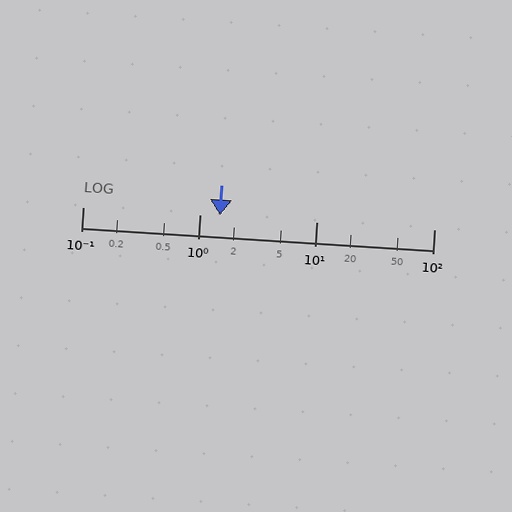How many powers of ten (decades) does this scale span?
The scale spans 3 decades, from 0.1 to 100.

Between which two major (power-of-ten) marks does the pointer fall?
The pointer is between 1 and 10.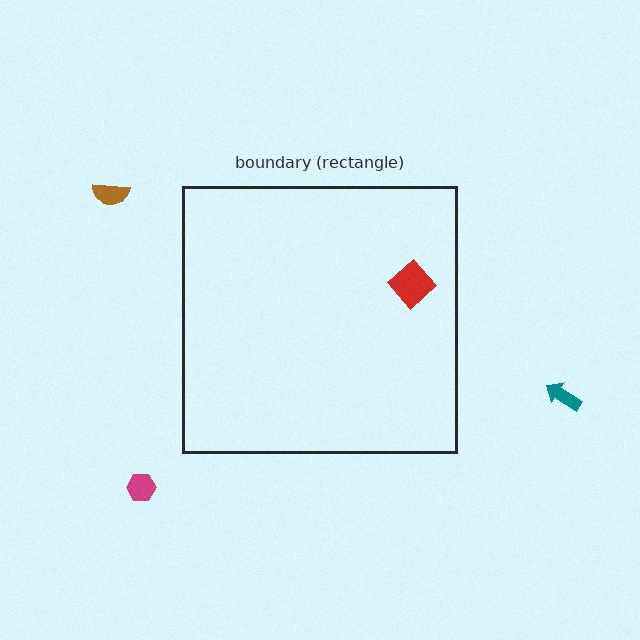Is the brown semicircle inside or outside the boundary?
Outside.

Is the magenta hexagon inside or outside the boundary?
Outside.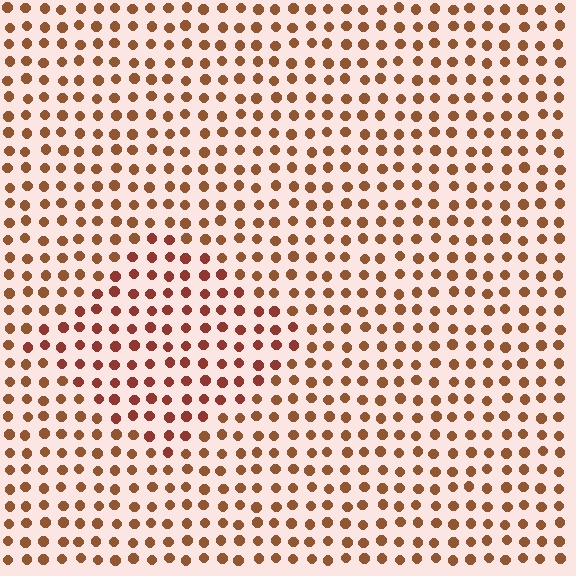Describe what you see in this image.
The image is filled with small brown elements in a uniform arrangement. A diamond-shaped region is visible where the elements are tinted to a slightly different hue, forming a subtle color boundary.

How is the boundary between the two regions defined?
The boundary is defined purely by a slight shift in hue (about 20 degrees). Spacing, size, and orientation are identical on both sides.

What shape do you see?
I see a diamond.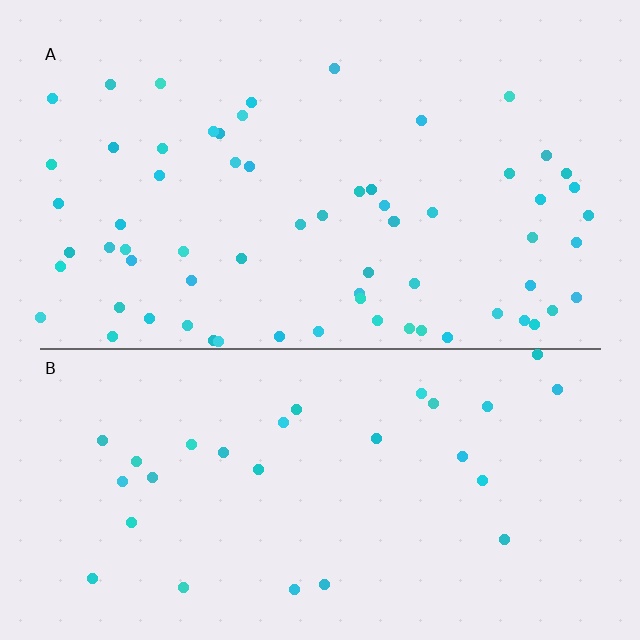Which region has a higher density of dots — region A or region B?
A (the top).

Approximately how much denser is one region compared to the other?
Approximately 2.3× — region A over region B.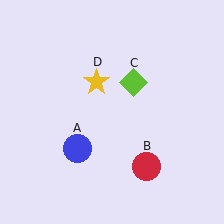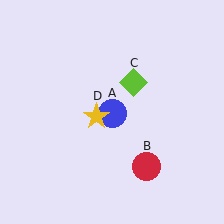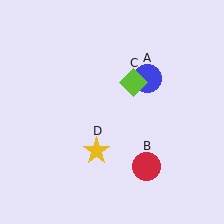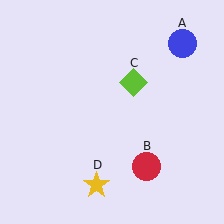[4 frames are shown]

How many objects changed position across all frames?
2 objects changed position: blue circle (object A), yellow star (object D).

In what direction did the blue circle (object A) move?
The blue circle (object A) moved up and to the right.